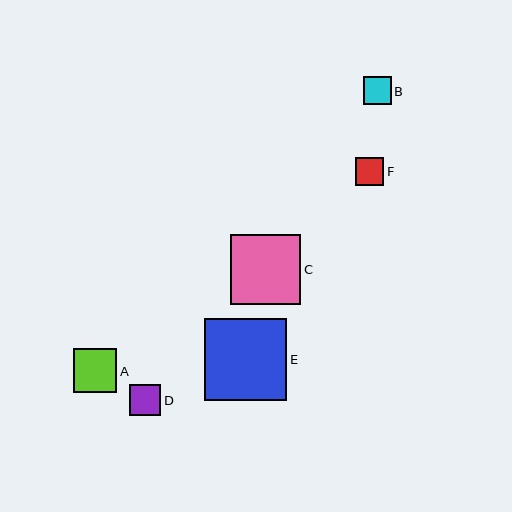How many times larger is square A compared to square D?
Square A is approximately 1.4 times the size of square D.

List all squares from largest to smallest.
From largest to smallest: E, C, A, D, B, F.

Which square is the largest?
Square E is the largest with a size of approximately 82 pixels.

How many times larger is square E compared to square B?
Square E is approximately 2.9 times the size of square B.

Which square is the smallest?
Square F is the smallest with a size of approximately 28 pixels.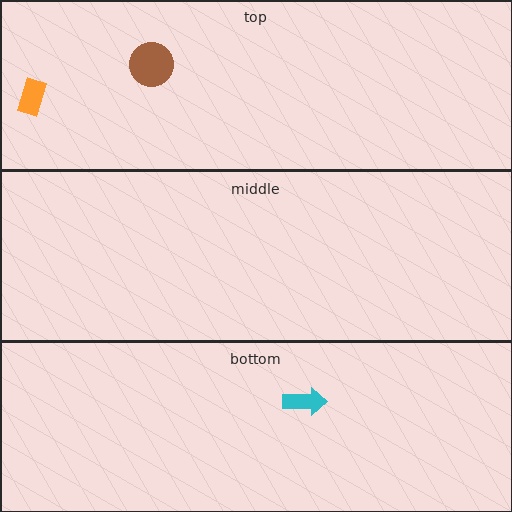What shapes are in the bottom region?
The cyan arrow.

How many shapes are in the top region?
2.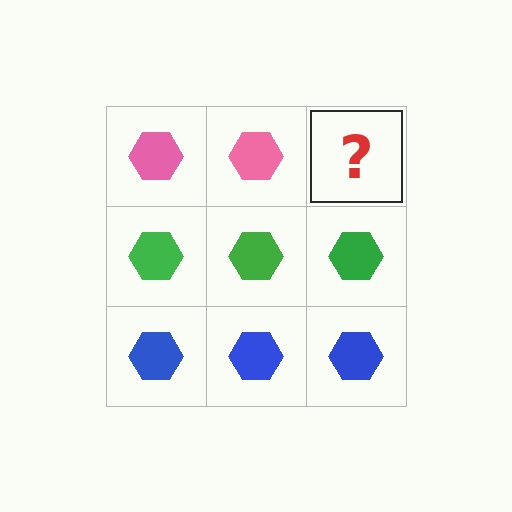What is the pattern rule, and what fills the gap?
The rule is that each row has a consistent color. The gap should be filled with a pink hexagon.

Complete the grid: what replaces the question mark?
The question mark should be replaced with a pink hexagon.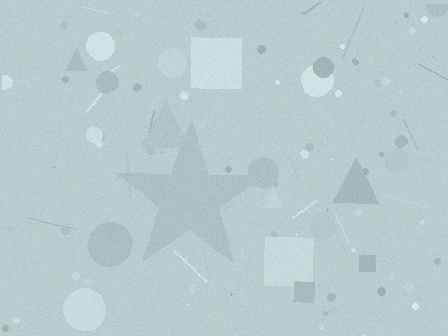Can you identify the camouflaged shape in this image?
The camouflaged shape is a star.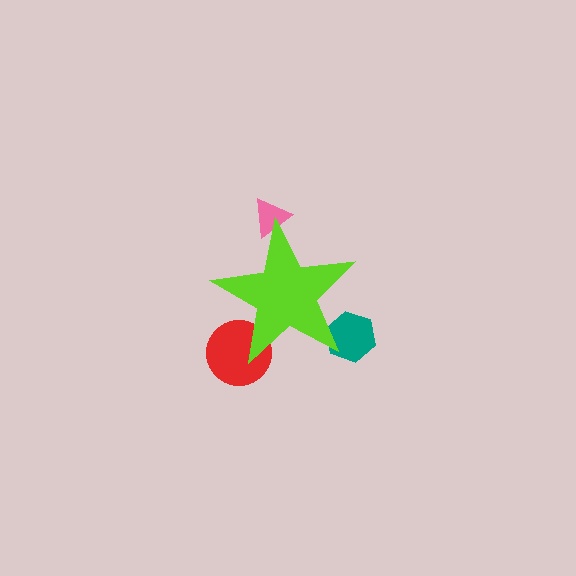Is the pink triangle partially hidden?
Yes, the pink triangle is partially hidden behind the lime star.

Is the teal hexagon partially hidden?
Yes, the teal hexagon is partially hidden behind the lime star.